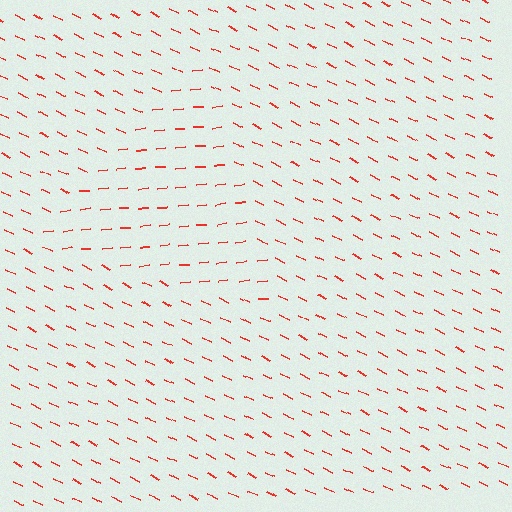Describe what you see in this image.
The image is filled with small red line segments. A triangle region in the image has lines oriented differently from the surrounding lines, creating a visible texture boundary.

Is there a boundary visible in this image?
Yes, there is a texture boundary formed by a change in line orientation.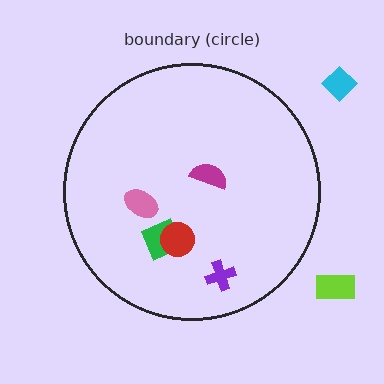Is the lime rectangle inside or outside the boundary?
Outside.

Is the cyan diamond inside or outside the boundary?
Outside.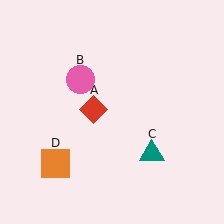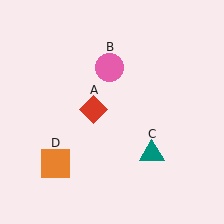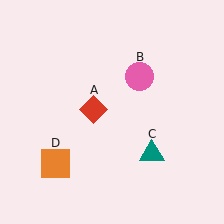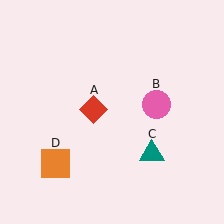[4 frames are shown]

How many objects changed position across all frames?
1 object changed position: pink circle (object B).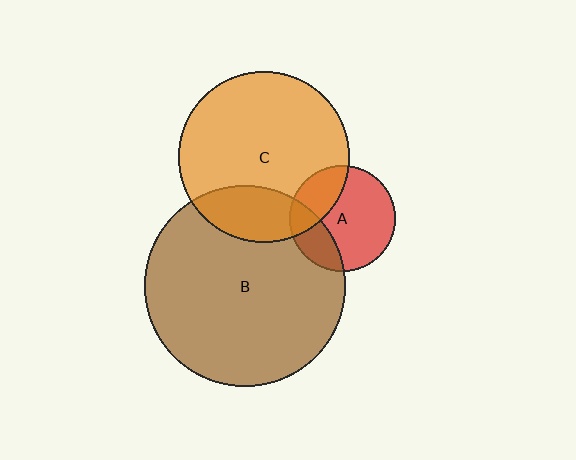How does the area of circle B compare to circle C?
Approximately 1.4 times.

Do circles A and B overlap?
Yes.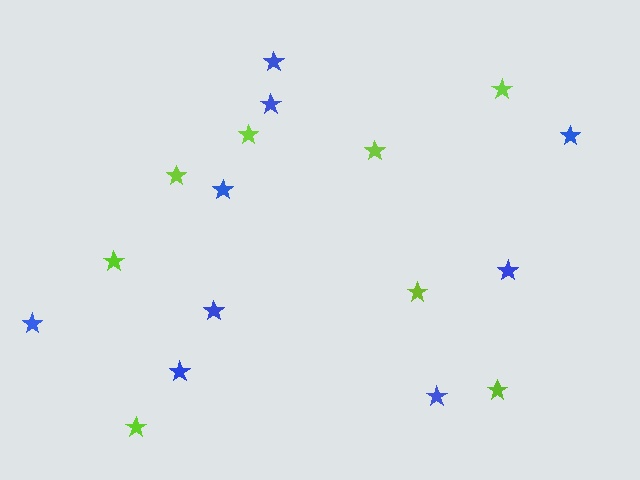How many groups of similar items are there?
There are 2 groups: one group of lime stars (8) and one group of blue stars (9).